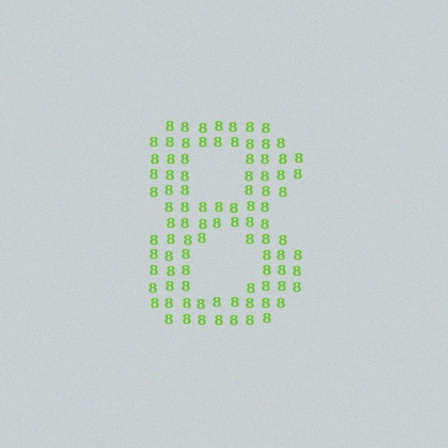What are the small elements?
The small elements are digit 8's.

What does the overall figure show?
The overall figure shows the digit 8.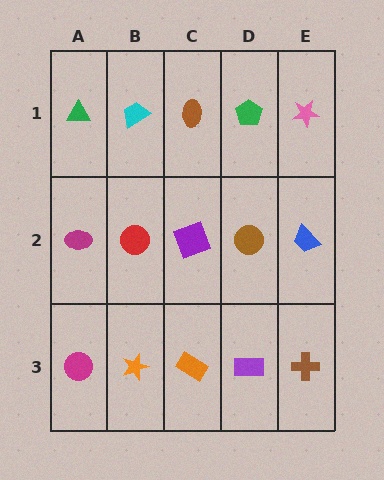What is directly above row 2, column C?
A brown ellipse.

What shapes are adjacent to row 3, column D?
A brown circle (row 2, column D), an orange rectangle (row 3, column C), a brown cross (row 3, column E).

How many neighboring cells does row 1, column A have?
2.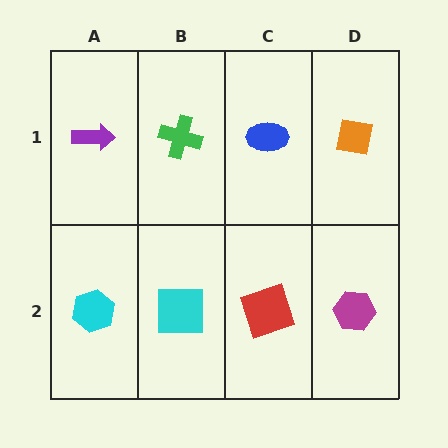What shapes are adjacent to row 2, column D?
An orange square (row 1, column D), a red square (row 2, column C).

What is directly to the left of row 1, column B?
A purple arrow.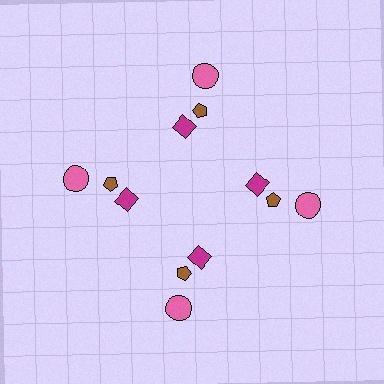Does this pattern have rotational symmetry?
Yes, this pattern has 4-fold rotational symmetry. It looks the same after rotating 90 degrees around the center.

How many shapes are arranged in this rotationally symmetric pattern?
There are 12 shapes, arranged in 4 groups of 3.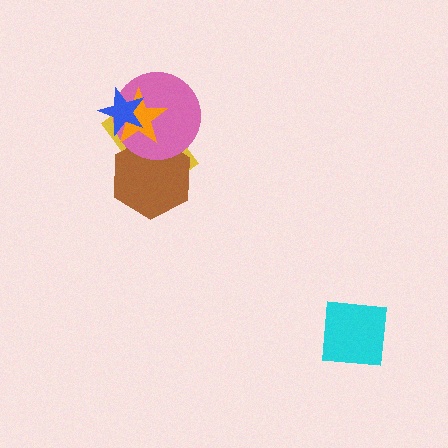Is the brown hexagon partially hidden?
Yes, it is partially covered by another shape.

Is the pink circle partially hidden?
Yes, it is partially covered by another shape.